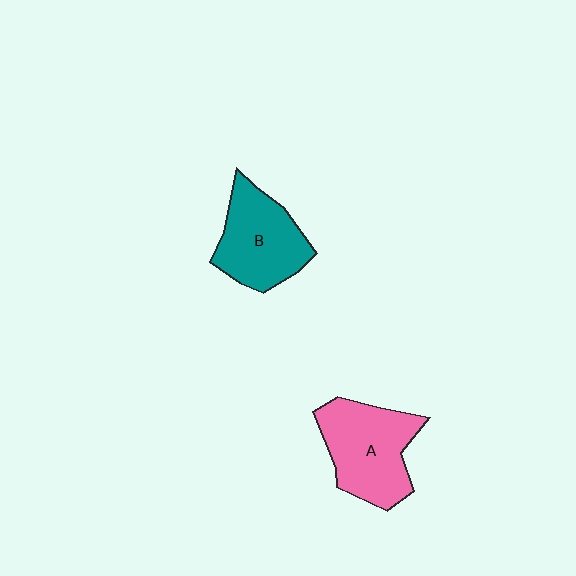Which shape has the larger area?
Shape A (pink).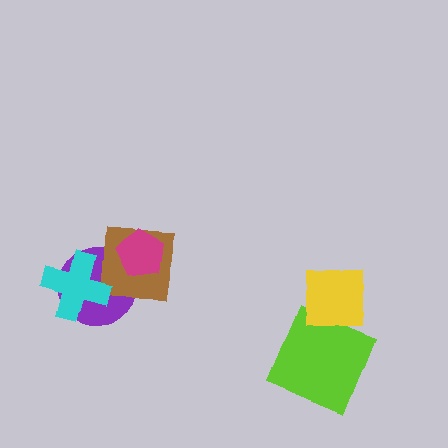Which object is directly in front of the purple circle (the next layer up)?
The brown square is directly in front of the purple circle.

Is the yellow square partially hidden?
No, no other shape covers it.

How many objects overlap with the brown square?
3 objects overlap with the brown square.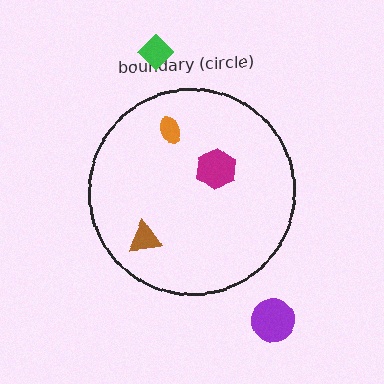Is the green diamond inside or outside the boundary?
Outside.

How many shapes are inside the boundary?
3 inside, 2 outside.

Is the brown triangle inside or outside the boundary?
Inside.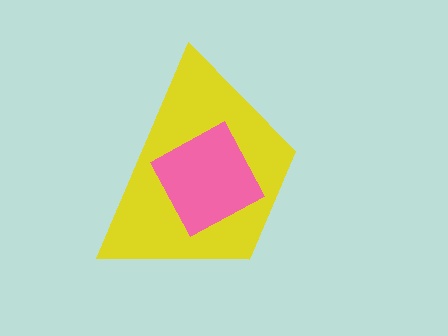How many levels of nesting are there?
2.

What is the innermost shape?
The pink square.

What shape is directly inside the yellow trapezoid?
The pink square.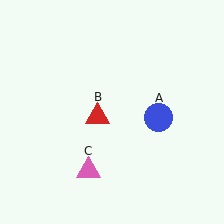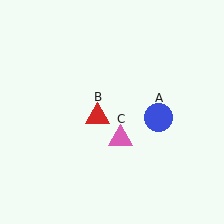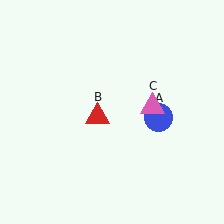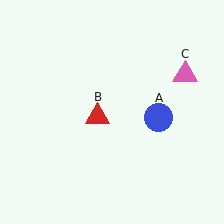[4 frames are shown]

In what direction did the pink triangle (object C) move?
The pink triangle (object C) moved up and to the right.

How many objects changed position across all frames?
1 object changed position: pink triangle (object C).